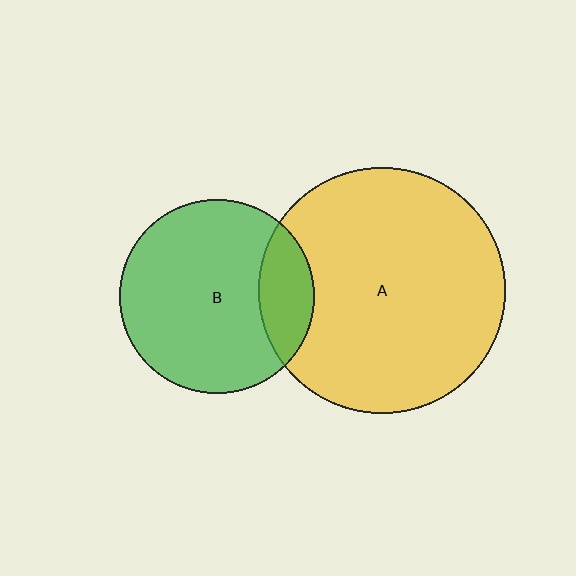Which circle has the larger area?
Circle A (yellow).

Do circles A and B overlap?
Yes.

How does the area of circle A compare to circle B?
Approximately 1.6 times.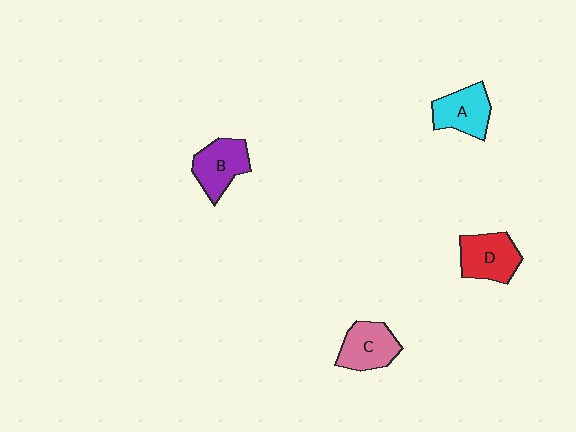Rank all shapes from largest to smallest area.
From largest to smallest: D (red), B (purple), C (pink), A (cyan).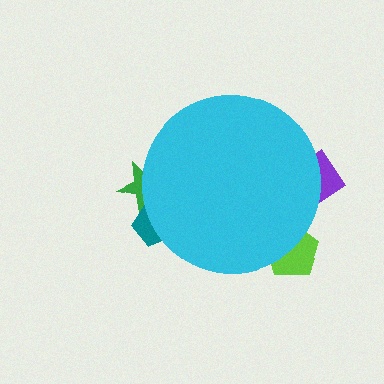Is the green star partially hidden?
Yes, the green star is partially hidden behind the cyan circle.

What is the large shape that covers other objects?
A cyan circle.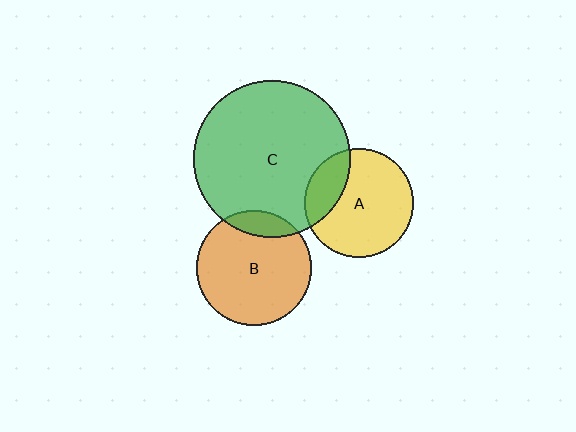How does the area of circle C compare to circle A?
Approximately 2.1 times.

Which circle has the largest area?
Circle C (green).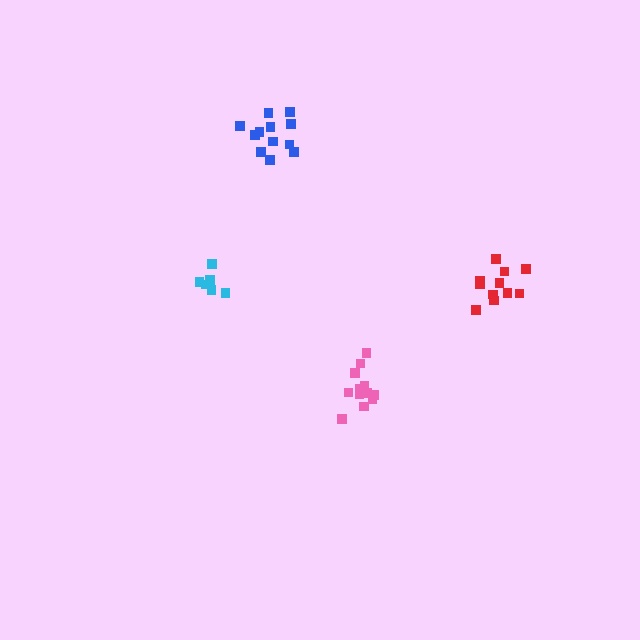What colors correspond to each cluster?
The clusters are colored: cyan, pink, blue, red.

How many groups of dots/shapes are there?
There are 4 groups.